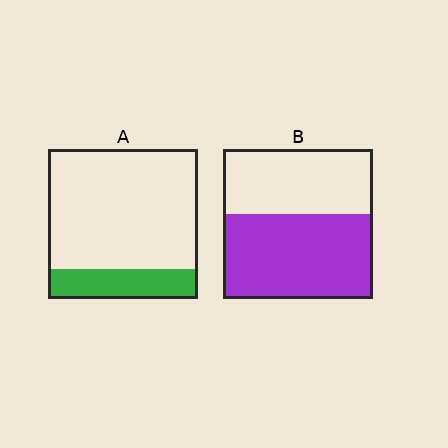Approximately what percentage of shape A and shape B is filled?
A is approximately 20% and B is approximately 55%.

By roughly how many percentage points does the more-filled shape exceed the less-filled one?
By roughly 35 percentage points (B over A).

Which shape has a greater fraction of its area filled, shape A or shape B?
Shape B.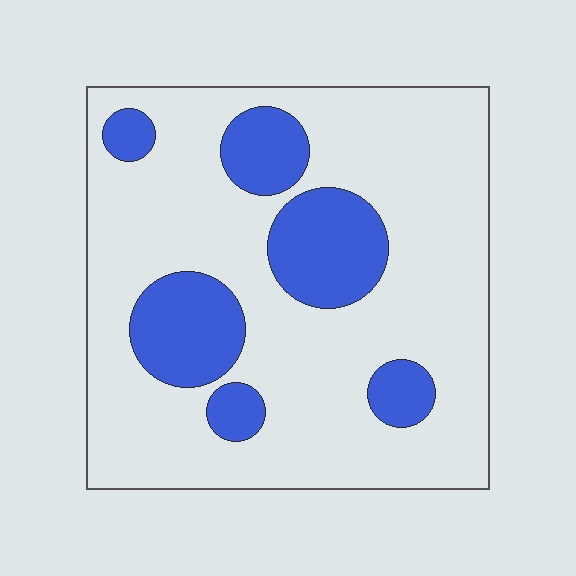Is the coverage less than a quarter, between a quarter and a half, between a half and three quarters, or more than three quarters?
Less than a quarter.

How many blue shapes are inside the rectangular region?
6.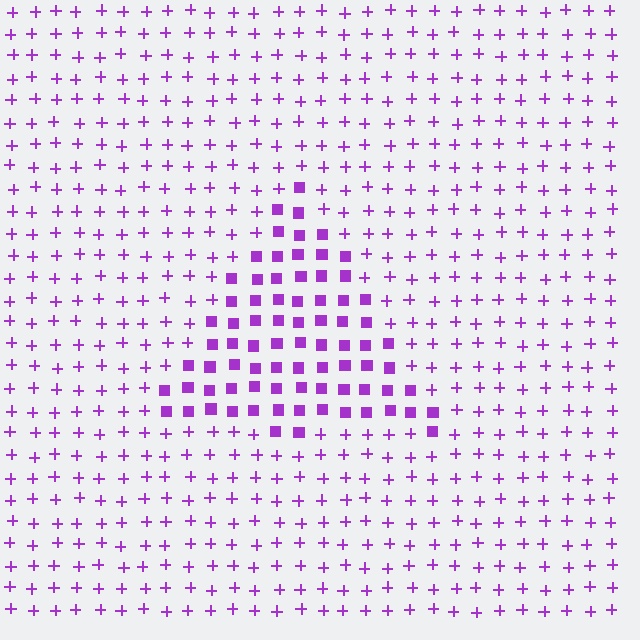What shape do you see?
I see a triangle.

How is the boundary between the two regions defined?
The boundary is defined by a change in element shape: squares inside vs. plus signs outside. All elements share the same color and spacing.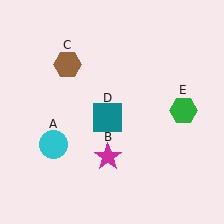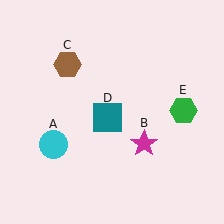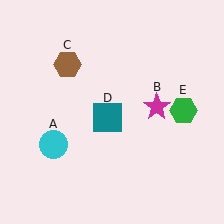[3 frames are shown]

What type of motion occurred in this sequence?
The magenta star (object B) rotated counterclockwise around the center of the scene.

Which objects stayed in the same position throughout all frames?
Cyan circle (object A) and brown hexagon (object C) and teal square (object D) and green hexagon (object E) remained stationary.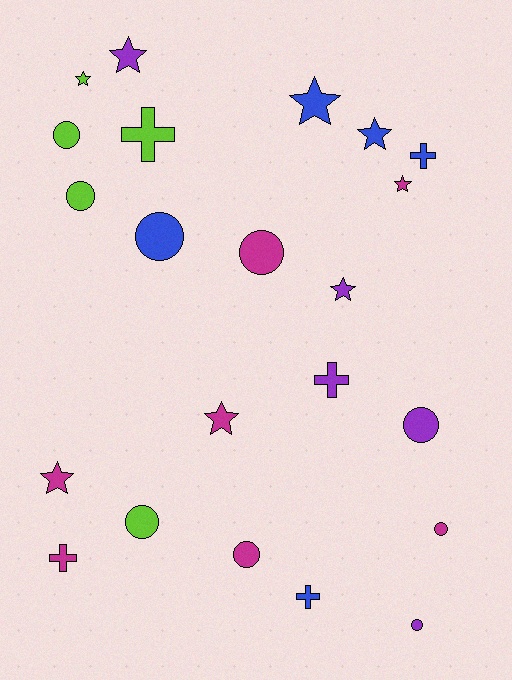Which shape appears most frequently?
Circle, with 9 objects.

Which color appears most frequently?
Magenta, with 7 objects.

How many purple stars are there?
There are 2 purple stars.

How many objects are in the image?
There are 22 objects.